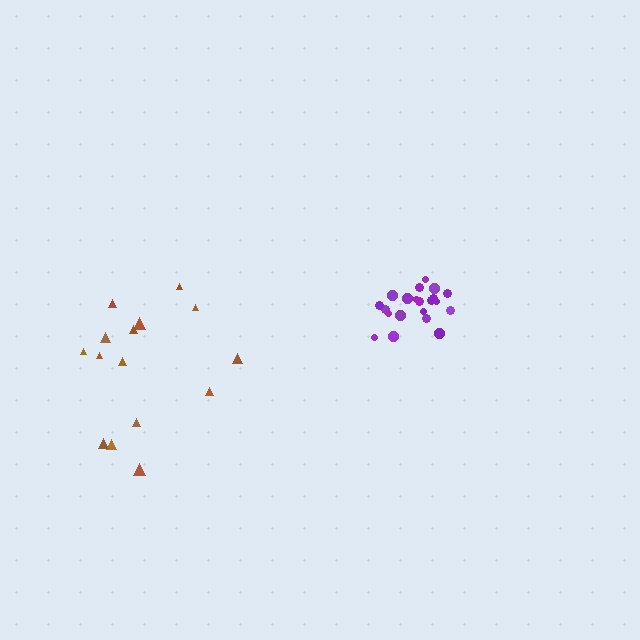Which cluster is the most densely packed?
Purple.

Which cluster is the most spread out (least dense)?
Brown.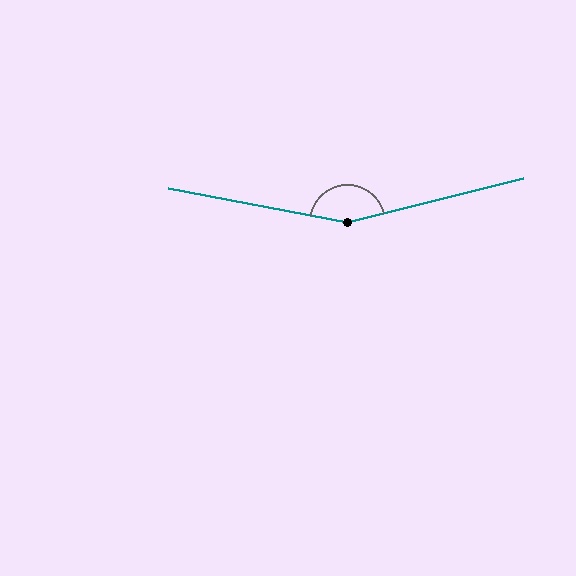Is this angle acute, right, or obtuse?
It is obtuse.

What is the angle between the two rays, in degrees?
Approximately 155 degrees.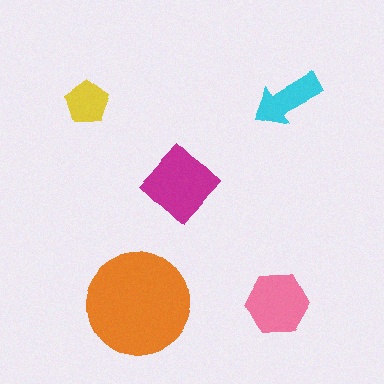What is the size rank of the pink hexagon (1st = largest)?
3rd.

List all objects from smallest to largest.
The yellow pentagon, the cyan arrow, the pink hexagon, the magenta diamond, the orange circle.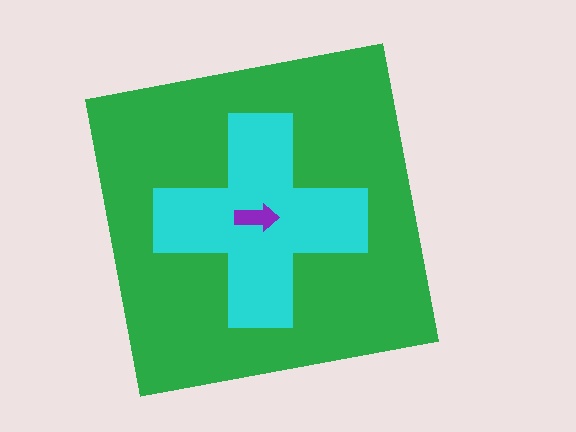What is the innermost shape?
The purple arrow.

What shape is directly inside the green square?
The cyan cross.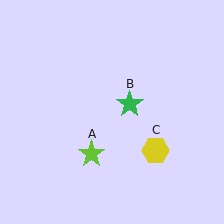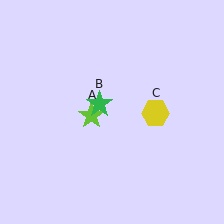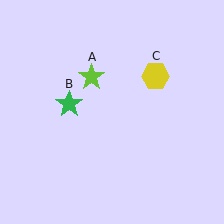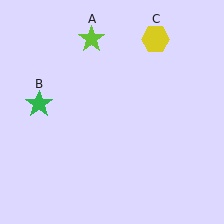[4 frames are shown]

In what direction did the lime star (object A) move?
The lime star (object A) moved up.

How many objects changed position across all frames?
3 objects changed position: lime star (object A), green star (object B), yellow hexagon (object C).